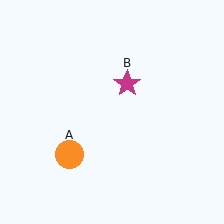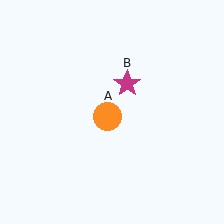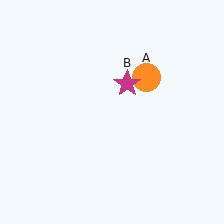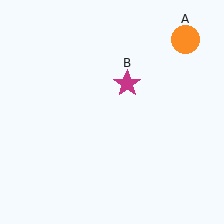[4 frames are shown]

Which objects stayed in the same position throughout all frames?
Magenta star (object B) remained stationary.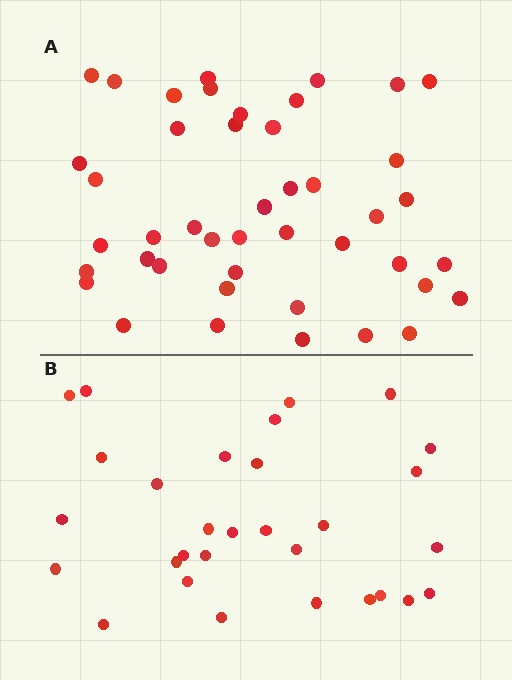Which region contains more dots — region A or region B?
Region A (the top region) has more dots.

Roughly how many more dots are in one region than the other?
Region A has approximately 15 more dots than region B.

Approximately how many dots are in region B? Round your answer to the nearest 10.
About 30 dots.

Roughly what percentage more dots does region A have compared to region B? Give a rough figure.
About 45% more.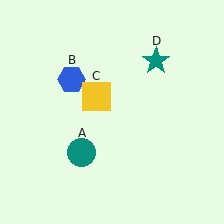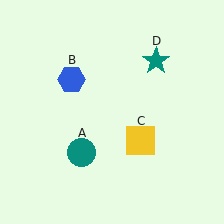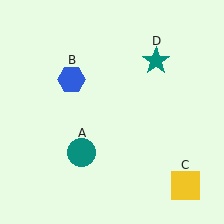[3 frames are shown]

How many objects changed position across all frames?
1 object changed position: yellow square (object C).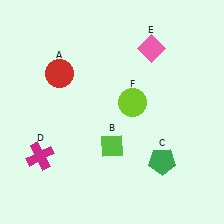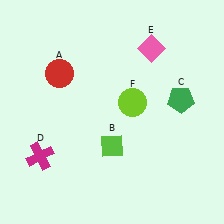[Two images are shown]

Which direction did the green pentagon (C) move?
The green pentagon (C) moved up.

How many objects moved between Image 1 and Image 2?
1 object moved between the two images.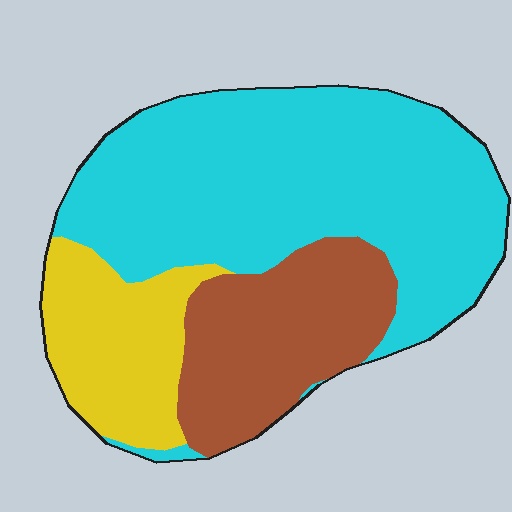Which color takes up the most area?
Cyan, at roughly 60%.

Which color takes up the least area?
Yellow, at roughly 20%.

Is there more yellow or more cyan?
Cyan.